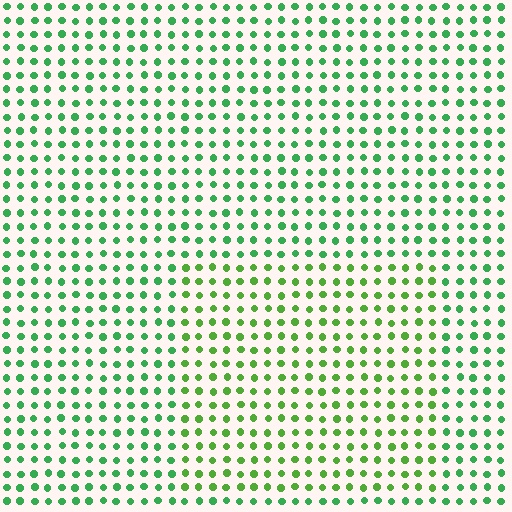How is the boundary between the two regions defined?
The boundary is defined purely by a slight shift in hue (about 28 degrees). Spacing, size, and orientation are identical on both sides.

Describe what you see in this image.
The image is filled with small green elements in a uniform arrangement. A rectangle-shaped region is visible where the elements are tinted to a slightly different hue, forming a subtle color boundary.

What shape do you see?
I see a rectangle.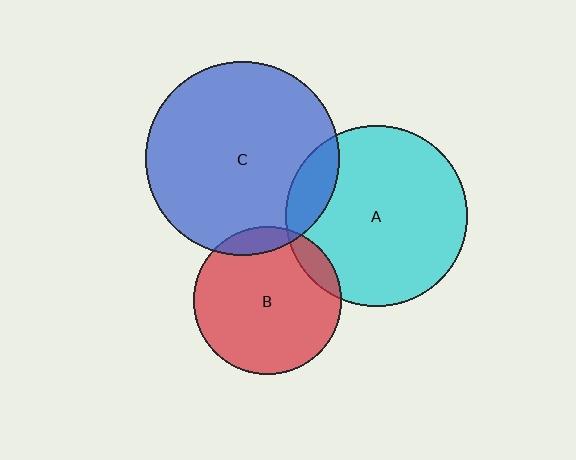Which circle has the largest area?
Circle C (blue).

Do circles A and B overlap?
Yes.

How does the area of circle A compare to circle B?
Approximately 1.5 times.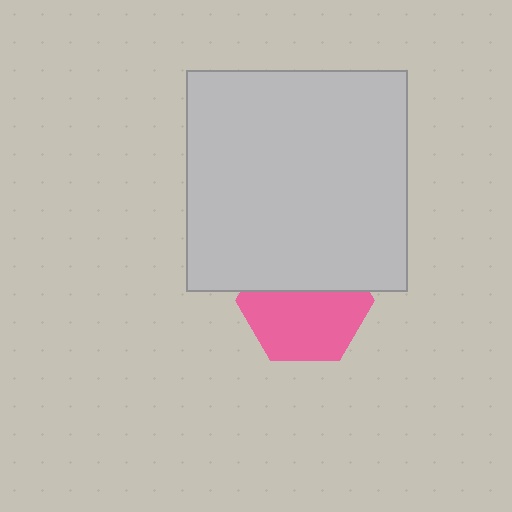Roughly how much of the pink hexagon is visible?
About half of it is visible (roughly 60%).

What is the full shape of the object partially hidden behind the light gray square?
The partially hidden object is a pink hexagon.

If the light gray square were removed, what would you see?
You would see the complete pink hexagon.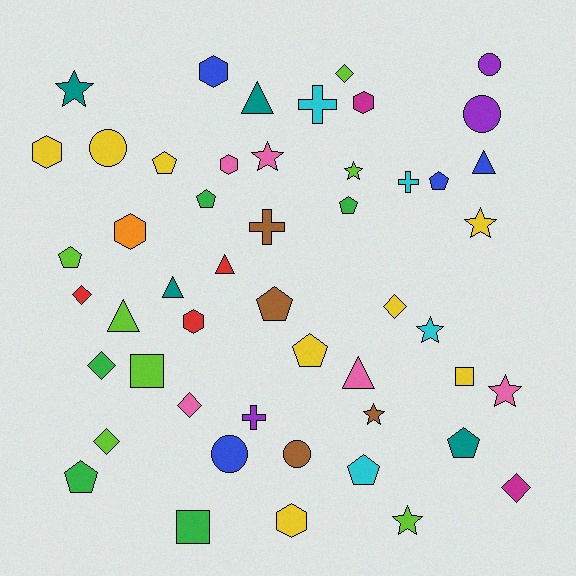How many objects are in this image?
There are 50 objects.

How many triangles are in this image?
There are 6 triangles.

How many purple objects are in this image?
There are 3 purple objects.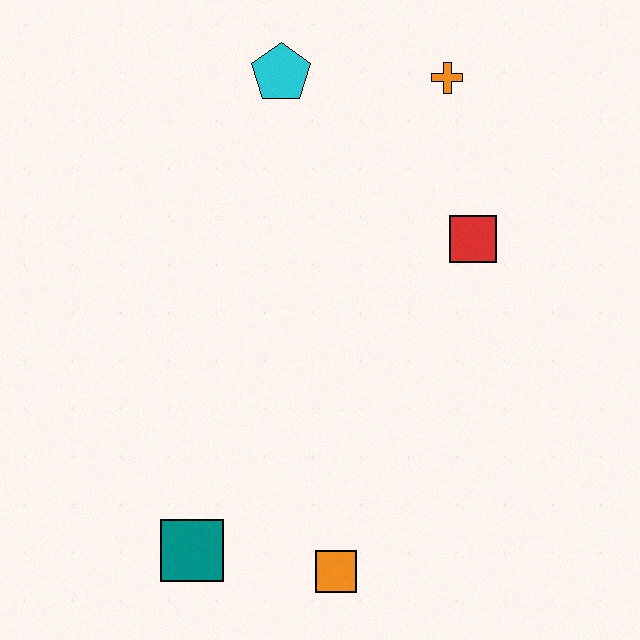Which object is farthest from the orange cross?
The teal square is farthest from the orange cross.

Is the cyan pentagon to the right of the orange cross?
No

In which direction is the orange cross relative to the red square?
The orange cross is above the red square.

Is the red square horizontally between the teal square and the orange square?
No